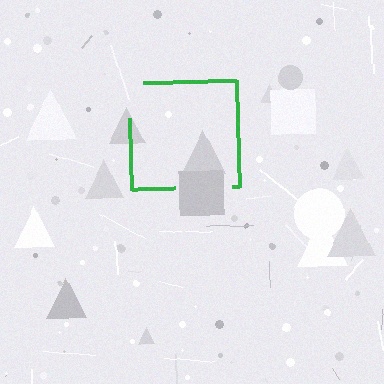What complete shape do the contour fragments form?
The contour fragments form a square.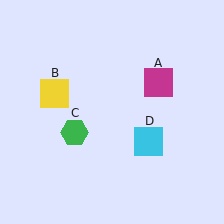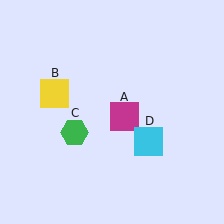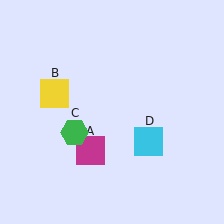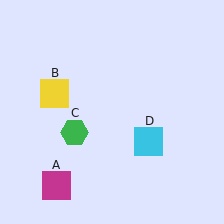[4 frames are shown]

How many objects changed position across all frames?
1 object changed position: magenta square (object A).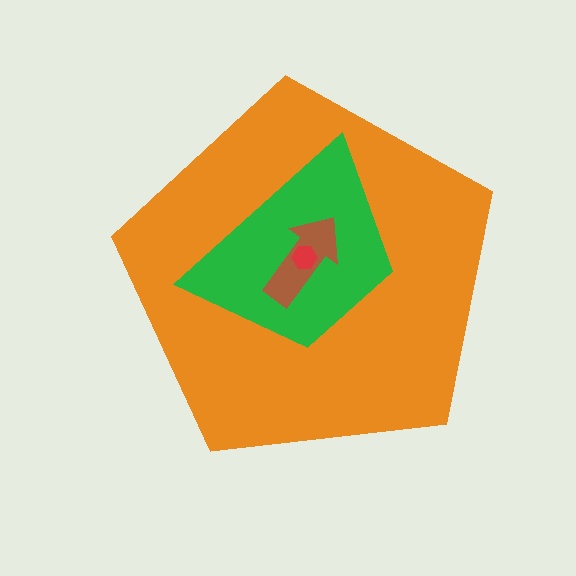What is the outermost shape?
The orange pentagon.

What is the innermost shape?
The red hexagon.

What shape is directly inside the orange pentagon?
The green trapezoid.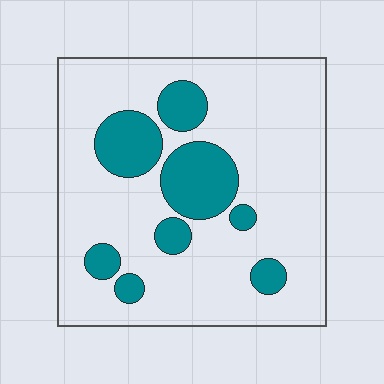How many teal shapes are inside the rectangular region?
8.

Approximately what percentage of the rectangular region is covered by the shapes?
Approximately 20%.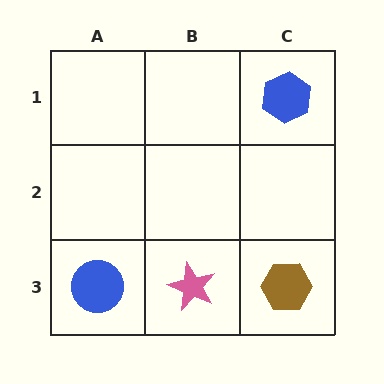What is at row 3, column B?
A pink star.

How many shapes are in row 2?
0 shapes.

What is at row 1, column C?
A blue hexagon.